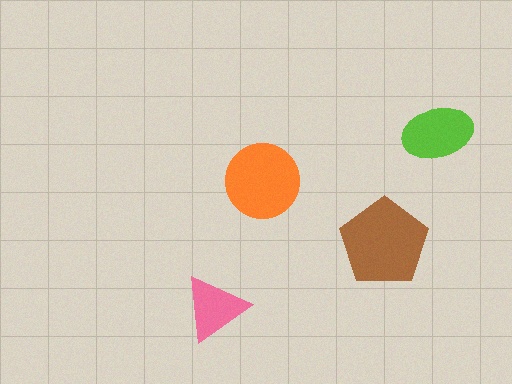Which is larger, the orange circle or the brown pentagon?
The brown pentagon.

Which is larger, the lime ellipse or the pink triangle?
The lime ellipse.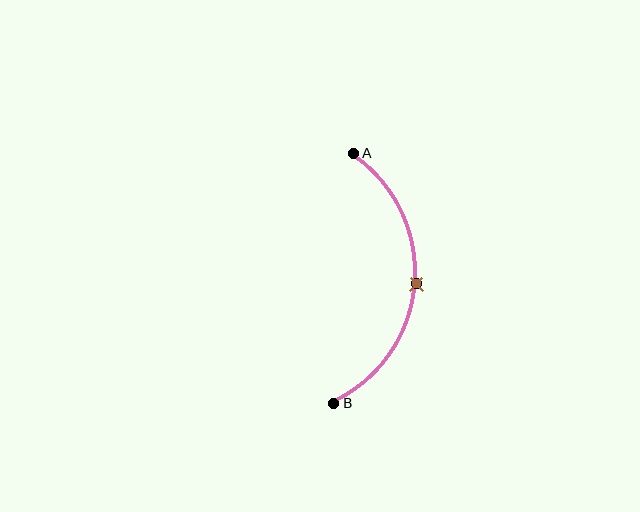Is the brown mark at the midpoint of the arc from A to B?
Yes. The brown mark lies on the arc at equal arc-length from both A and B — it is the arc midpoint.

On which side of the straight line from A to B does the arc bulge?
The arc bulges to the right of the straight line connecting A and B.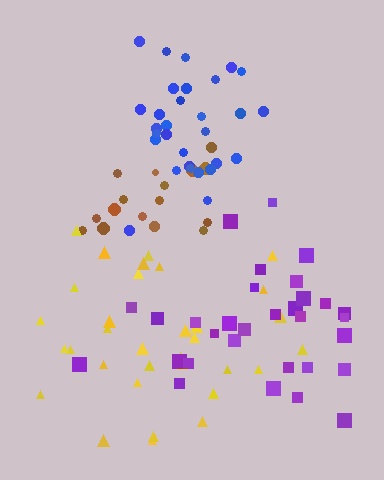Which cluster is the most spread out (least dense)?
Yellow.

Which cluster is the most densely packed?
Blue.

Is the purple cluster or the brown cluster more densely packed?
Brown.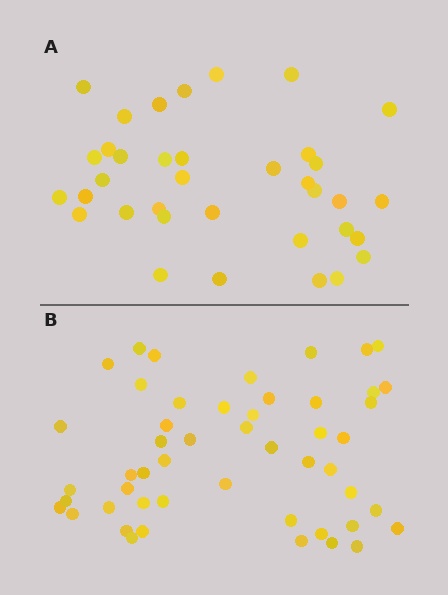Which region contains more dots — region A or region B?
Region B (the bottom region) has more dots.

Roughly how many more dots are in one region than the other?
Region B has approximately 15 more dots than region A.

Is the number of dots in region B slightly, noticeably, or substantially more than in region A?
Region B has noticeably more, but not dramatically so. The ratio is roughly 1.4 to 1.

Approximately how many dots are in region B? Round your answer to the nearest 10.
About 50 dots.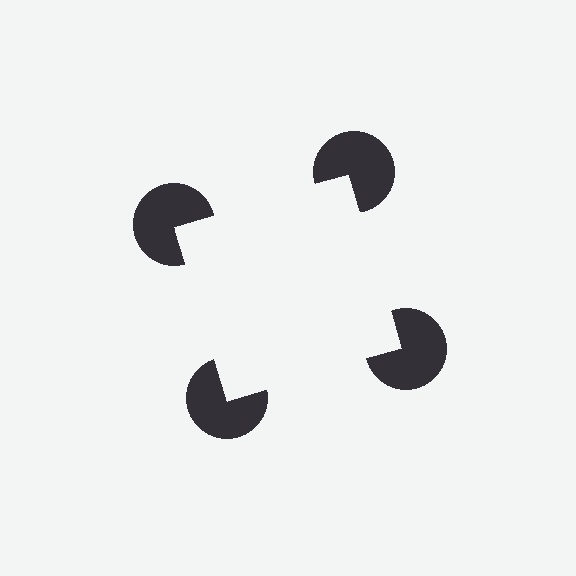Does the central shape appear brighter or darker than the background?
It typically appears slightly brighter than the background, even though no actual brightness change is drawn.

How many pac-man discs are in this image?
There are 4 — one at each vertex of the illusory square.